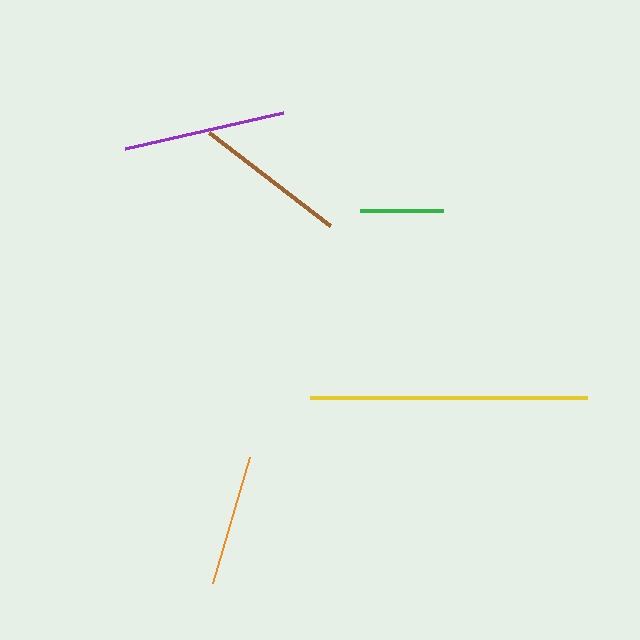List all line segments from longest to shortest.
From longest to shortest: yellow, purple, brown, orange, green.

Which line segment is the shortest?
The green line is the shortest at approximately 82 pixels.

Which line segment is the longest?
The yellow line is the longest at approximately 277 pixels.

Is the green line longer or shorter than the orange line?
The orange line is longer than the green line.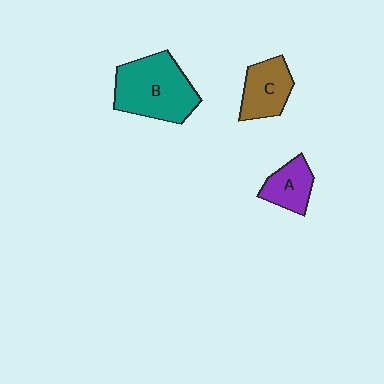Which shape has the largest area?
Shape B (teal).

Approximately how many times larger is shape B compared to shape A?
Approximately 2.2 times.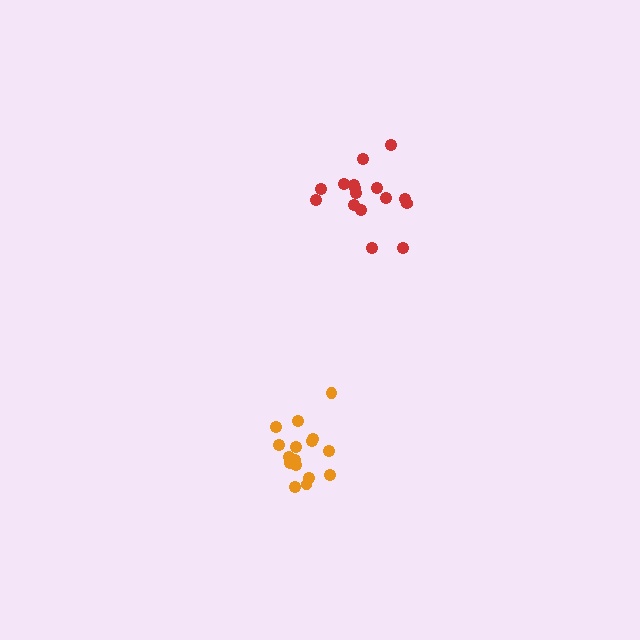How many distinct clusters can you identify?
There are 2 distinct clusters.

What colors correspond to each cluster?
The clusters are colored: red, orange.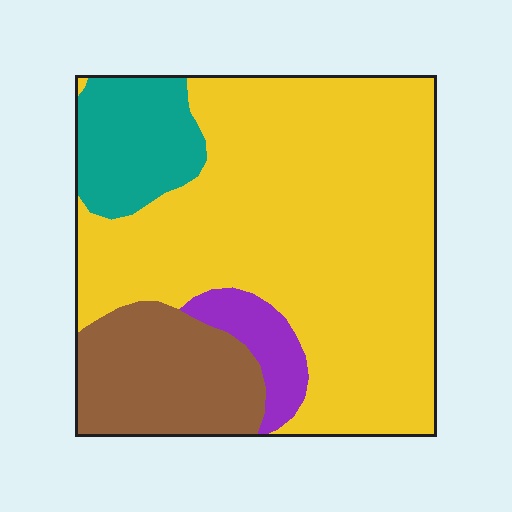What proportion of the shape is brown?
Brown takes up less than a quarter of the shape.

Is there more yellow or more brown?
Yellow.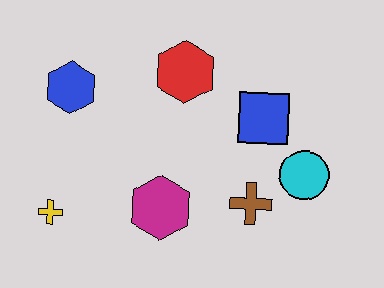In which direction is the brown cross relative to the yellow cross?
The brown cross is to the right of the yellow cross.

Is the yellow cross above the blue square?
No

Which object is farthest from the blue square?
The yellow cross is farthest from the blue square.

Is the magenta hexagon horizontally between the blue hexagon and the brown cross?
Yes